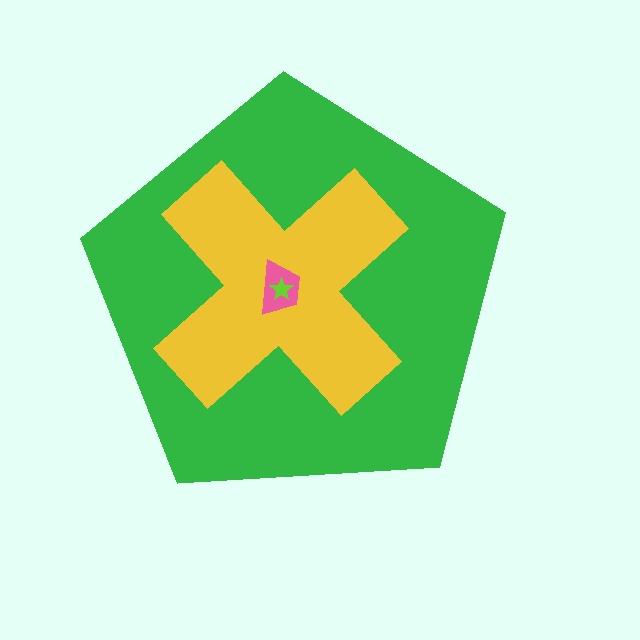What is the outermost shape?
The green pentagon.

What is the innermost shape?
The lime star.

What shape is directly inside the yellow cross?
The pink trapezoid.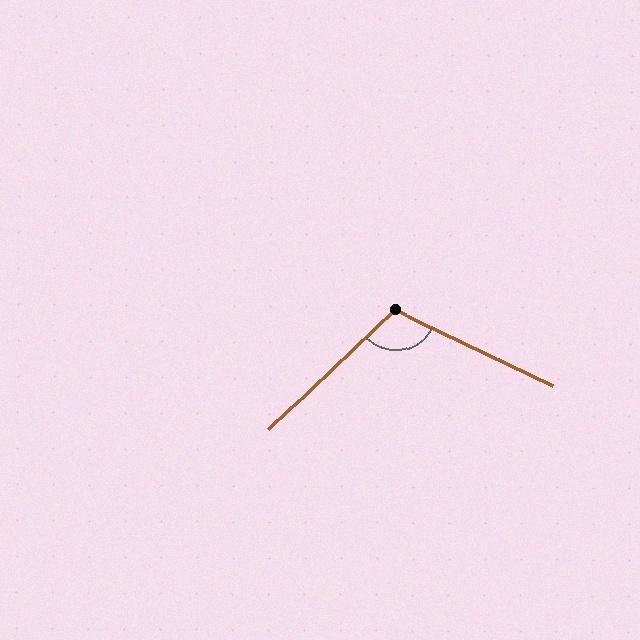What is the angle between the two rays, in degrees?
Approximately 111 degrees.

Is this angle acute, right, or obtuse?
It is obtuse.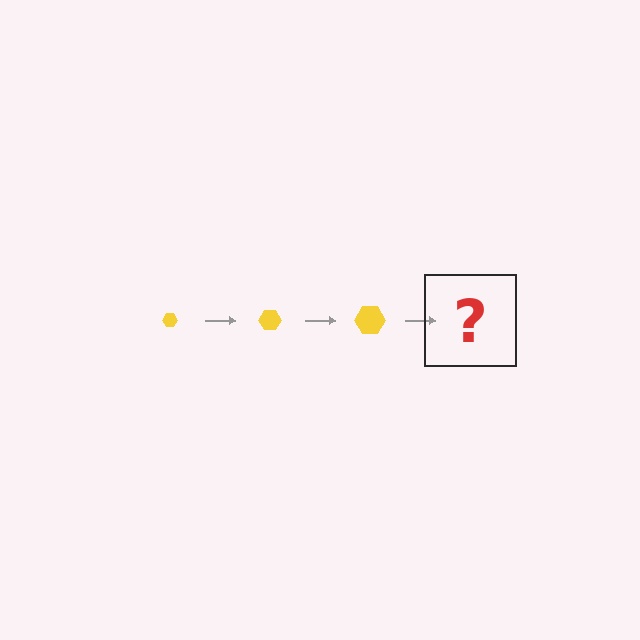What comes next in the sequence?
The next element should be a yellow hexagon, larger than the previous one.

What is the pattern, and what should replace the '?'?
The pattern is that the hexagon gets progressively larger each step. The '?' should be a yellow hexagon, larger than the previous one.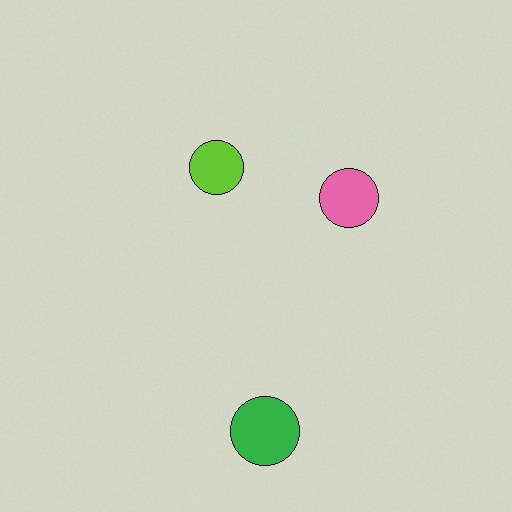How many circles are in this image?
There are 3 circles.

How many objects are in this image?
There are 3 objects.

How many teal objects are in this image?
There are no teal objects.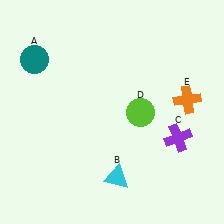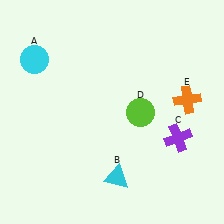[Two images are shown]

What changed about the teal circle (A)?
In Image 1, A is teal. In Image 2, it changed to cyan.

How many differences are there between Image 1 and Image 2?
There is 1 difference between the two images.